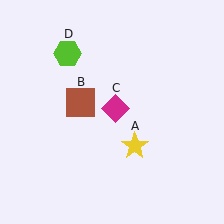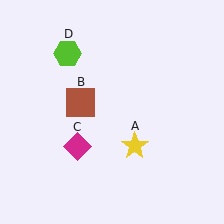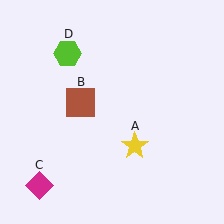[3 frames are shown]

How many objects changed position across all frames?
1 object changed position: magenta diamond (object C).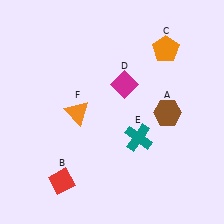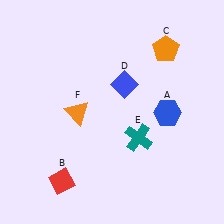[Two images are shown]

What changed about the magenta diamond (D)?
In Image 1, D is magenta. In Image 2, it changed to blue.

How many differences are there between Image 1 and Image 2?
There are 2 differences between the two images.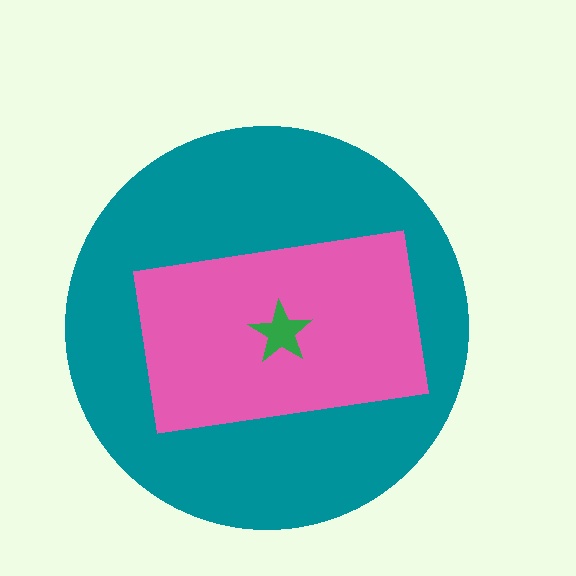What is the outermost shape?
The teal circle.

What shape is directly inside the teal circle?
The pink rectangle.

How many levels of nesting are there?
3.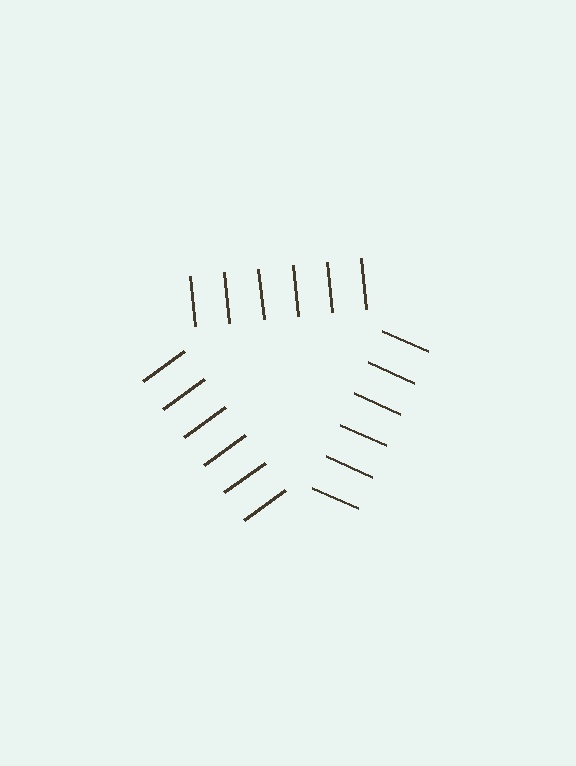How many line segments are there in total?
18 — 6 along each of the 3 edges.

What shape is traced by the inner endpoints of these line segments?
An illusory triangle — the line segments terminate on its edges but no continuous stroke is drawn.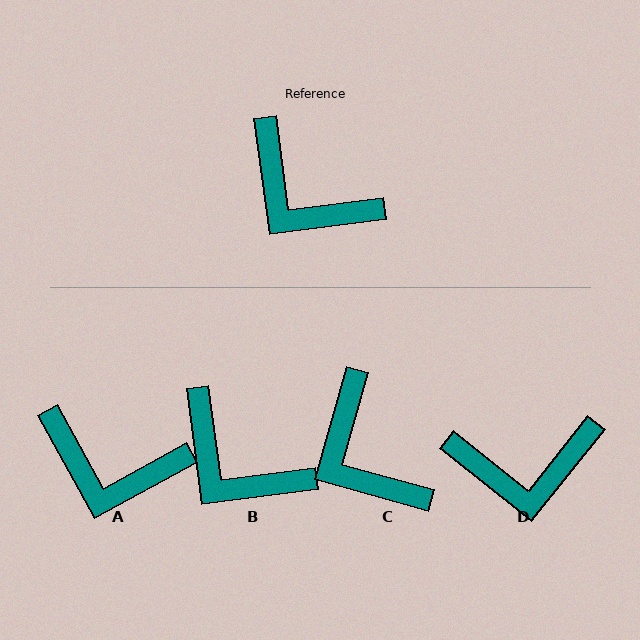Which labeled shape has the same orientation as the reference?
B.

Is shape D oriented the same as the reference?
No, it is off by about 44 degrees.